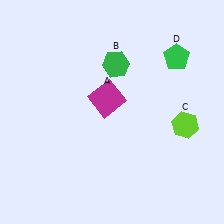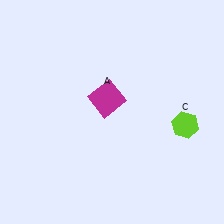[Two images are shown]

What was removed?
The green hexagon (B), the green pentagon (D) were removed in Image 2.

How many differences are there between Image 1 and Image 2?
There are 2 differences between the two images.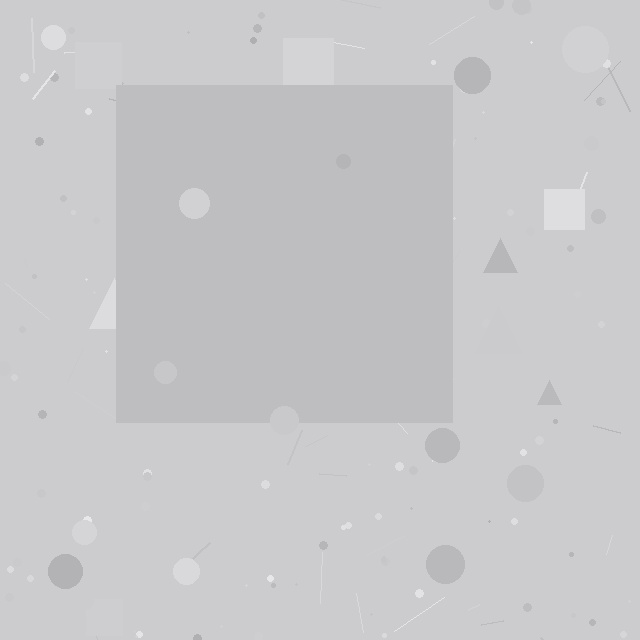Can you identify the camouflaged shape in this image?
The camouflaged shape is a square.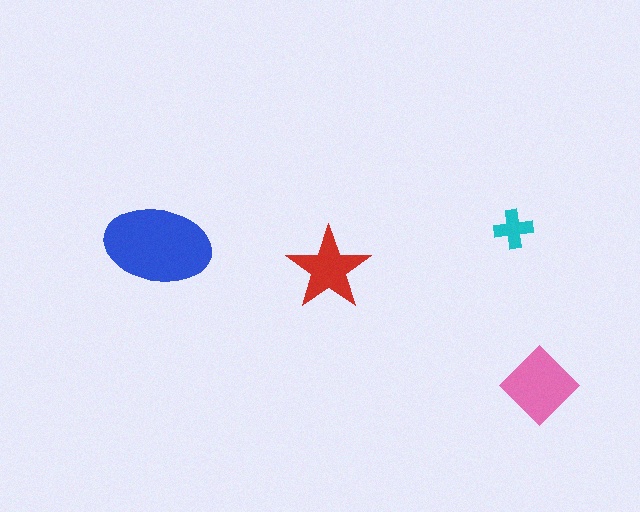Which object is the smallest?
The cyan cross.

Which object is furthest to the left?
The blue ellipse is leftmost.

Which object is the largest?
The blue ellipse.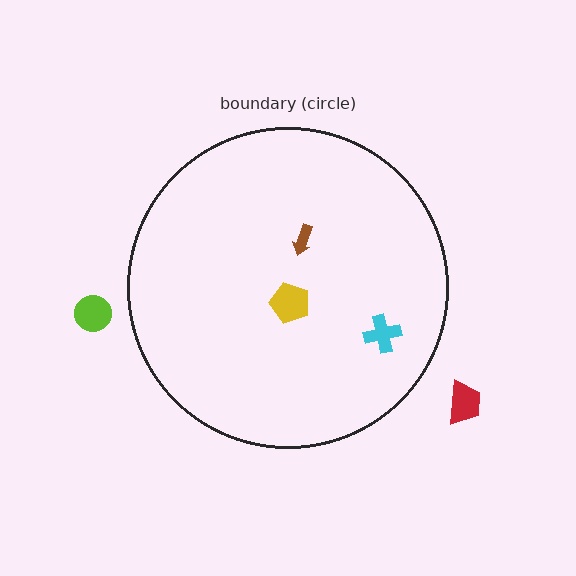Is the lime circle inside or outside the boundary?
Outside.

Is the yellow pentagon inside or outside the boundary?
Inside.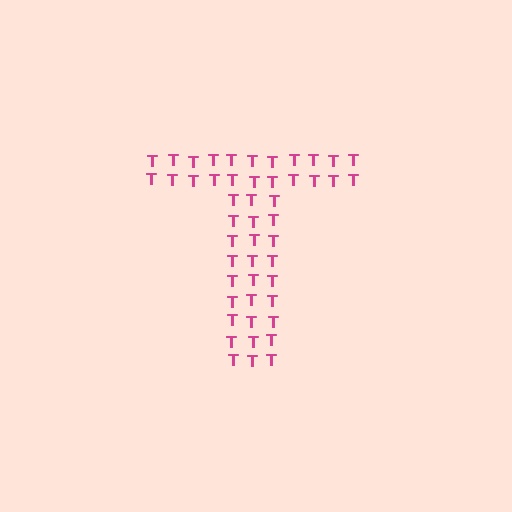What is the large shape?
The large shape is the letter T.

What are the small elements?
The small elements are letter T's.